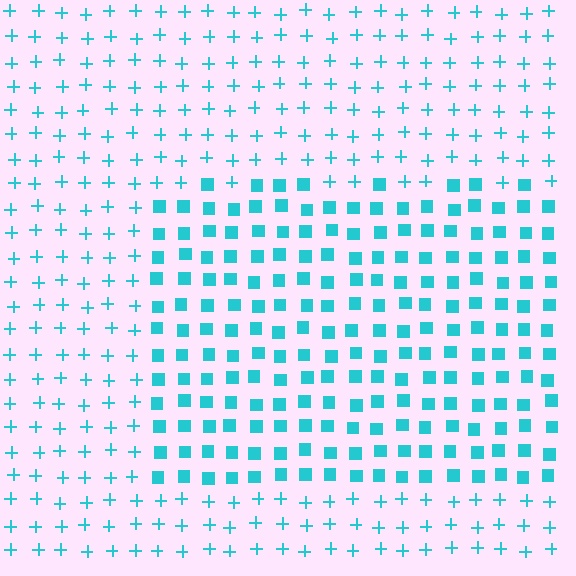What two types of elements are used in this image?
The image uses squares inside the rectangle region and plus signs outside it.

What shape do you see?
I see a rectangle.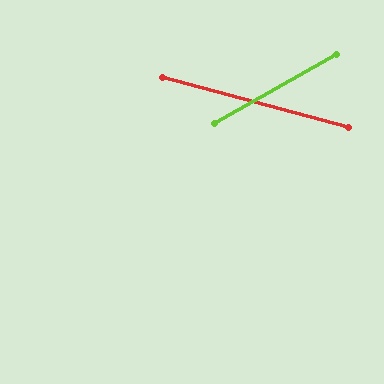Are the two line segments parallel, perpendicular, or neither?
Neither parallel nor perpendicular — they differ by about 44°.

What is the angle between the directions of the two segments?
Approximately 44 degrees.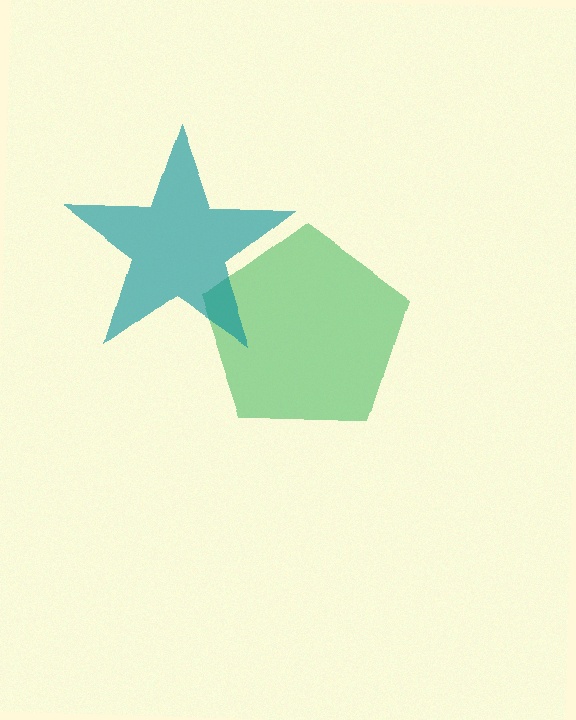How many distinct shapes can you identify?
There are 2 distinct shapes: a green pentagon, a teal star.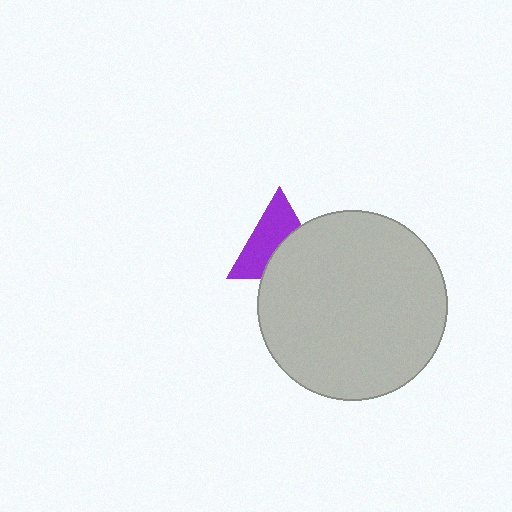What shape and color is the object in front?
The object in front is a light gray circle.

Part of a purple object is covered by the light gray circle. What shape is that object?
It is a triangle.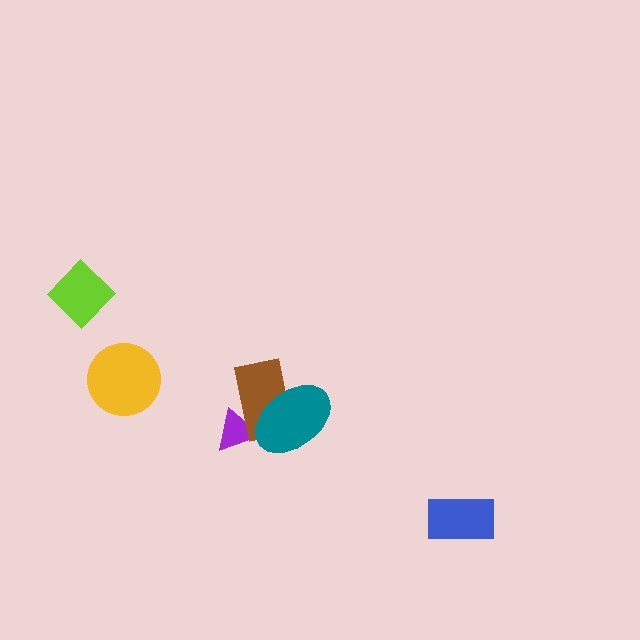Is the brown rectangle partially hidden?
Yes, it is partially covered by another shape.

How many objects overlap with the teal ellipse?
2 objects overlap with the teal ellipse.